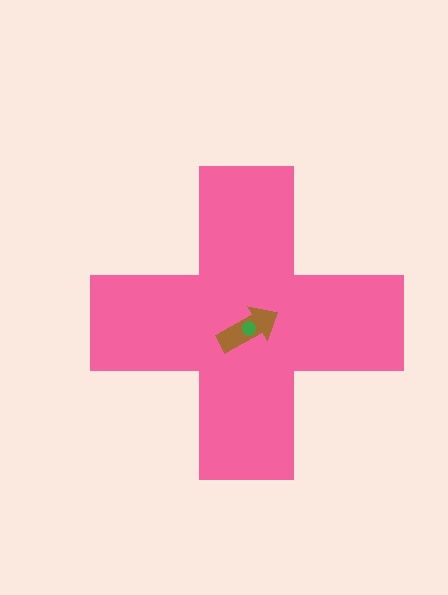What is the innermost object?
The green circle.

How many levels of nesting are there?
3.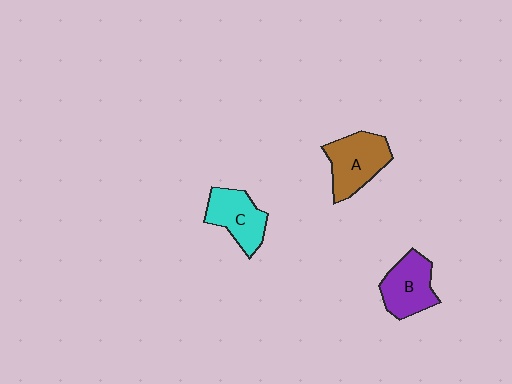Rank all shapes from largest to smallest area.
From largest to smallest: A (brown), B (purple), C (cyan).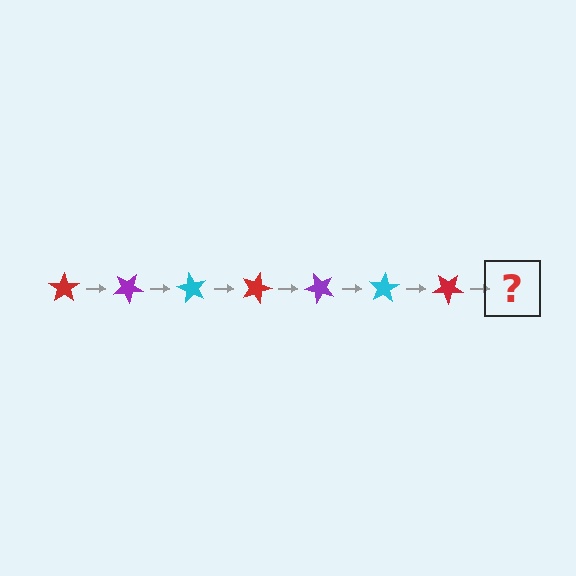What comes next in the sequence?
The next element should be a purple star, rotated 210 degrees from the start.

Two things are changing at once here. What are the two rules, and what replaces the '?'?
The two rules are that it rotates 30 degrees each step and the color cycles through red, purple, and cyan. The '?' should be a purple star, rotated 210 degrees from the start.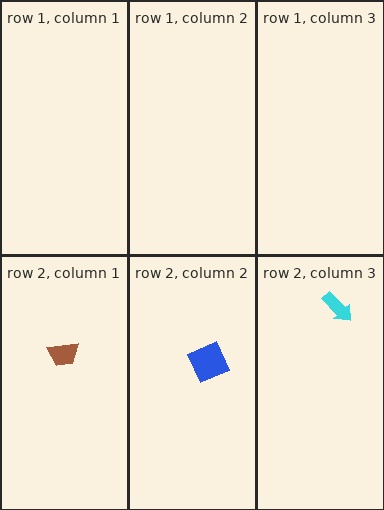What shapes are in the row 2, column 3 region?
The cyan arrow.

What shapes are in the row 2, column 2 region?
The blue square.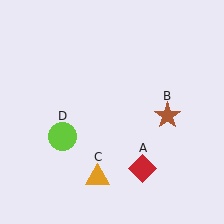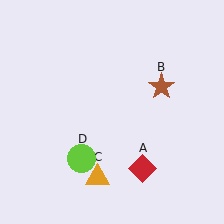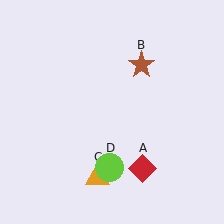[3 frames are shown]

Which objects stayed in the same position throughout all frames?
Red diamond (object A) and orange triangle (object C) remained stationary.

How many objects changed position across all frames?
2 objects changed position: brown star (object B), lime circle (object D).